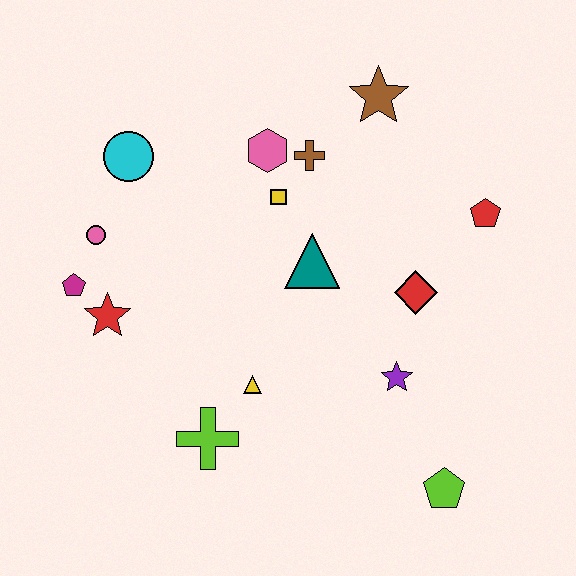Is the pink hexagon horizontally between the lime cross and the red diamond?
Yes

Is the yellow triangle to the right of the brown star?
No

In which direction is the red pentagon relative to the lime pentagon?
The red pentagon is above the lime pentagon.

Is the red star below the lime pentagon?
No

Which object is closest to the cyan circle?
The pink circle is closest to the cyan circle.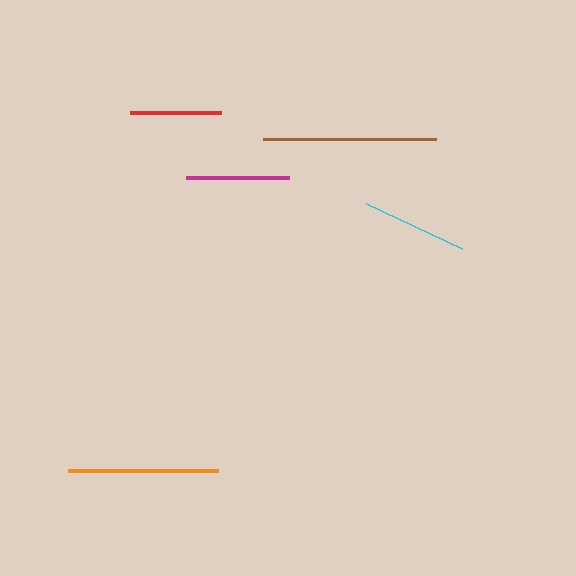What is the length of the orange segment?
The orange segment is approximately 150 pixels long.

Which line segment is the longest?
The brown line is the longest at approximately 173 pixels.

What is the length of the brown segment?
The brown segment is approximately 173 pixels long.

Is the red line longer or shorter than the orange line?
The orange line is longer than the red line.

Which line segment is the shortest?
The red line is the shortest at approximately 91 pixels.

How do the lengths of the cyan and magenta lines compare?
The cyan and magenta lines are approximately the same length.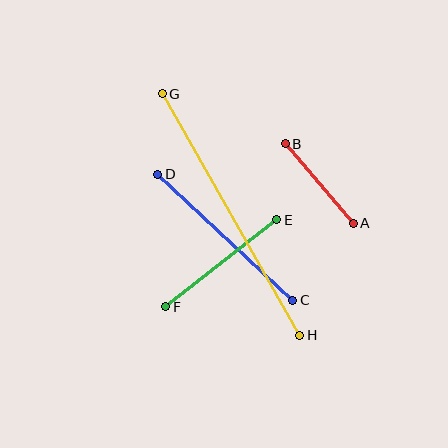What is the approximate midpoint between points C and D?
The midpoint is at approximately (225, 237) pixels.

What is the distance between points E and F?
The distance is approximately 141 pixels.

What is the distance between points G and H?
The distance is approximately 278 pixels.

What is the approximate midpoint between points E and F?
The midpoint is at approximately (221, 263) pixels.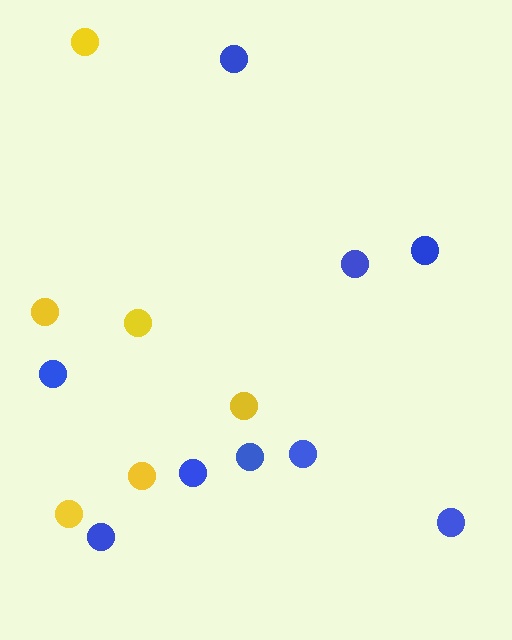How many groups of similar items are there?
There are 2 groups: one group of yellow circles (6) and one group of blue circles (9).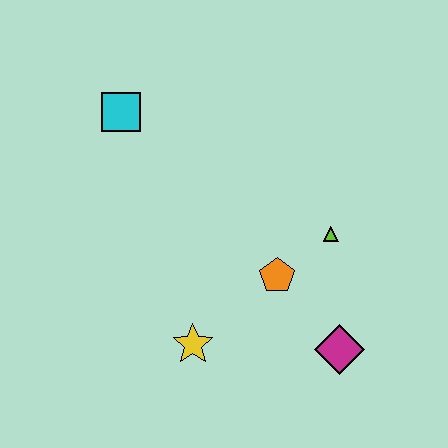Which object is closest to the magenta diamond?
The orange pentagon is closest to the magenta diamond.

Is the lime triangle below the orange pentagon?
No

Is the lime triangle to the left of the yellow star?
No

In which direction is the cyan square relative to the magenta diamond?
The cyan square is above the magenta diamond.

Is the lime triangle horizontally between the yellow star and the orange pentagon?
No